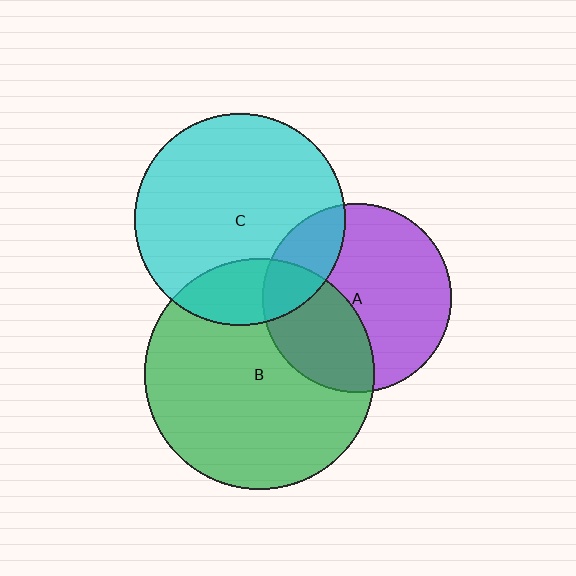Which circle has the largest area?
Circle B (green).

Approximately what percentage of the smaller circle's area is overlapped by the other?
Approximately 35%.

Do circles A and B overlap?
Yes.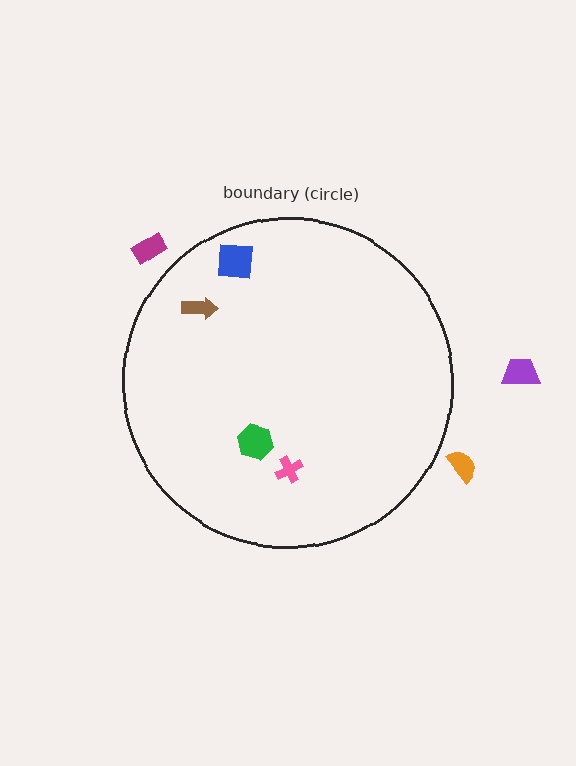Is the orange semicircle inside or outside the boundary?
Outside.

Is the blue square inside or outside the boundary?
Inside.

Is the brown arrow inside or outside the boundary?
Inside.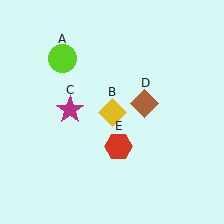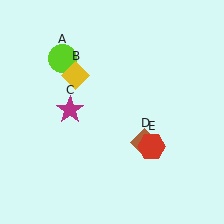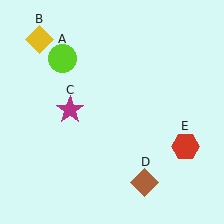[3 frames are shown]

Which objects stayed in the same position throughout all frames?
Lime circle (object A) and magenta star (object C) remained stationary.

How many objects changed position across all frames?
3 objects changed position: yellow diamond (object B), brown diamond (object D), red hexagon (object E).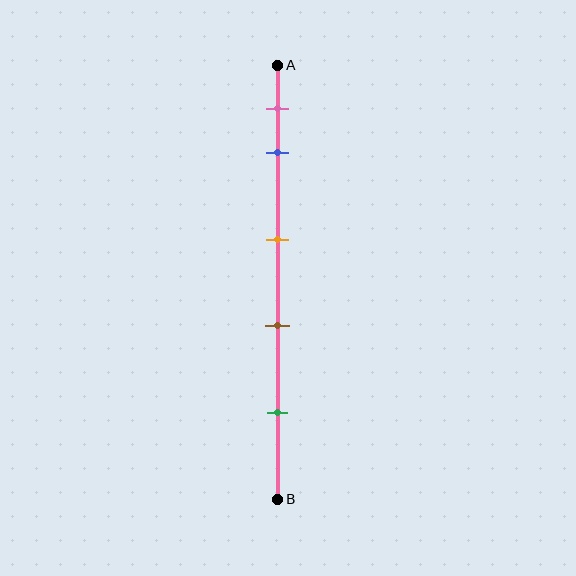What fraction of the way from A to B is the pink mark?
The pink mark is approximately 10% (0.1) of the way from A to B.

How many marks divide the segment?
There are 5 marks dividing the segment.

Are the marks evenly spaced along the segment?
No, the marks are not evenly spaced.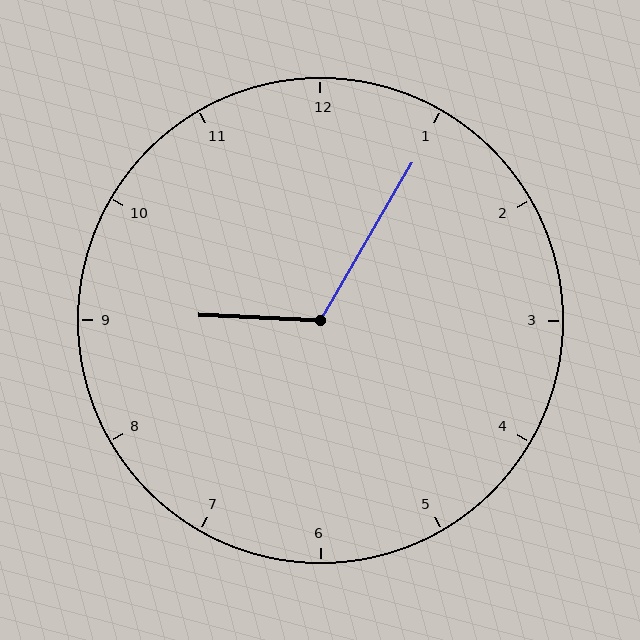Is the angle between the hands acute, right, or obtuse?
It is obtuse.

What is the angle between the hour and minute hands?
Approximately 118 degrees.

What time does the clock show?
9:05.